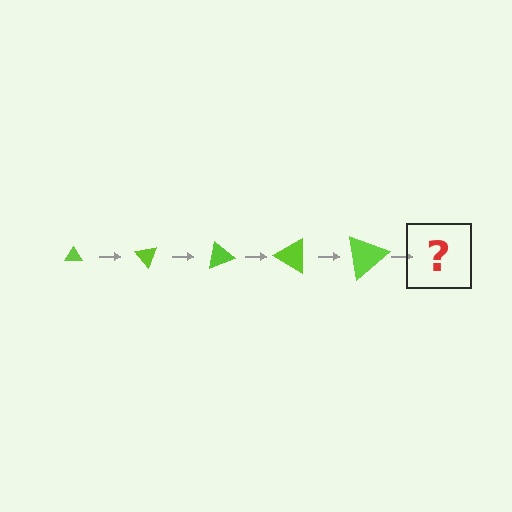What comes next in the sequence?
The next element should be a triangle, larger than the previous one and rotated 250 degrees from the start.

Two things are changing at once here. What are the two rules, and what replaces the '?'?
The two rules are that the triangle grows larger each step and it rotates 50 degrees each step. The '?' should be a triangle, larger than the previous one and rotated 250 degrees from the start.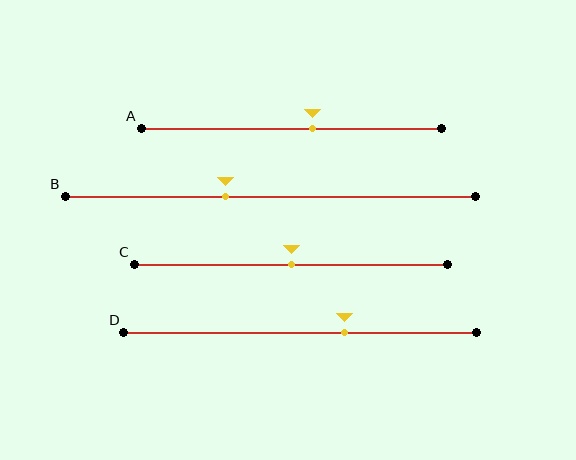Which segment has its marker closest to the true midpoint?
Segment C has its marker closest to the true midpoint.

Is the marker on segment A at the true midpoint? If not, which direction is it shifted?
No, the marker on segment A is shifted to the right by about 7% of the segment length.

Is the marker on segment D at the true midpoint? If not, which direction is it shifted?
No, the marker on segment D is shifted to the right by about 13% of the segment length.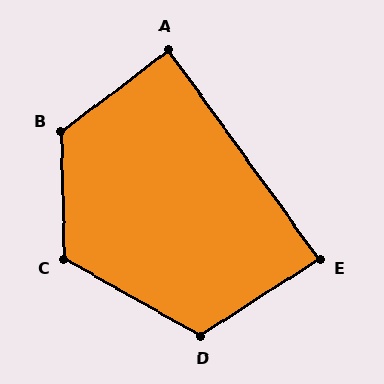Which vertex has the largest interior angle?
B, at approximately 126 degrees.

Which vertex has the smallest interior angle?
E, at approximately 87 degrees.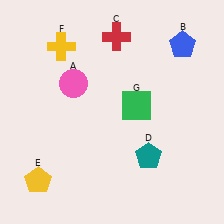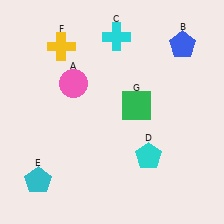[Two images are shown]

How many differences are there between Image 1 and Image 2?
There are 3 differences between the two images.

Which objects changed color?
C changed from red to cyan. D changed from teal to cyan. E changed from yellow to cyan.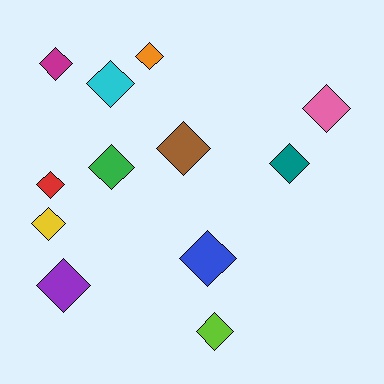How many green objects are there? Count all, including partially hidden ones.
There is 1 green object.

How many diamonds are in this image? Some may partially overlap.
There are 12 diamonds.